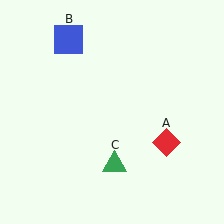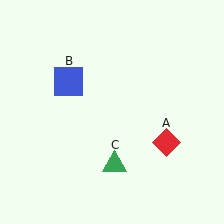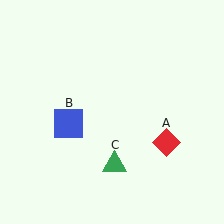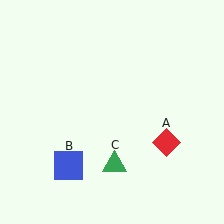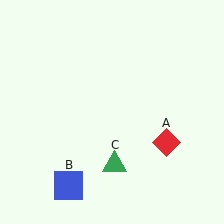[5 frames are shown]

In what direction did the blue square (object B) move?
The blue square (object B) moved down.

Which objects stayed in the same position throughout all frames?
Red diamond (object A) and green triangle (object C) remained stationary.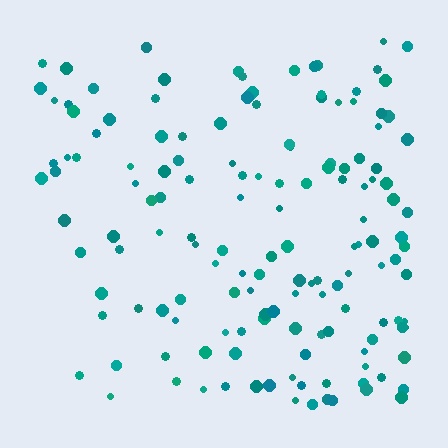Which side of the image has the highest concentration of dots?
The right.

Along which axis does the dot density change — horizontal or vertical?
Horizontal.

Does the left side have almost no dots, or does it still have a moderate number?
Still a moderate number, just noticeably fewer than the right.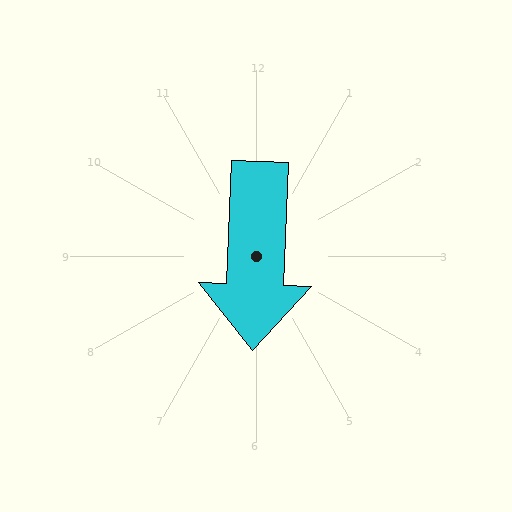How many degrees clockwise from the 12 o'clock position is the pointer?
Approximately 182 degrees.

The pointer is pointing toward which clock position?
Roughly 6 o'clock.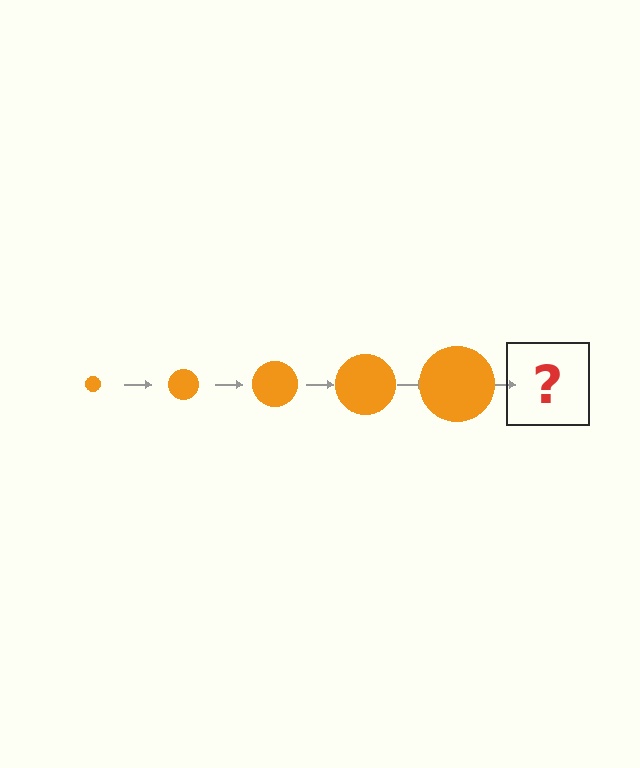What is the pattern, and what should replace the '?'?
The pattern is that the circle gets progressively larger each step. The '?' should be an orange circle, larger than the previous one.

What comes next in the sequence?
The next element should be an orange circle, larger than the previous one.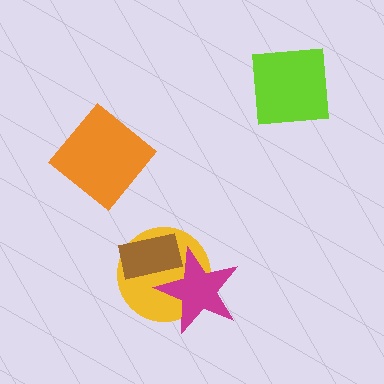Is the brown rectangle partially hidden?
Yes, it is partially covered by another shape.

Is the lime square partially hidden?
No, no other shape covers it.